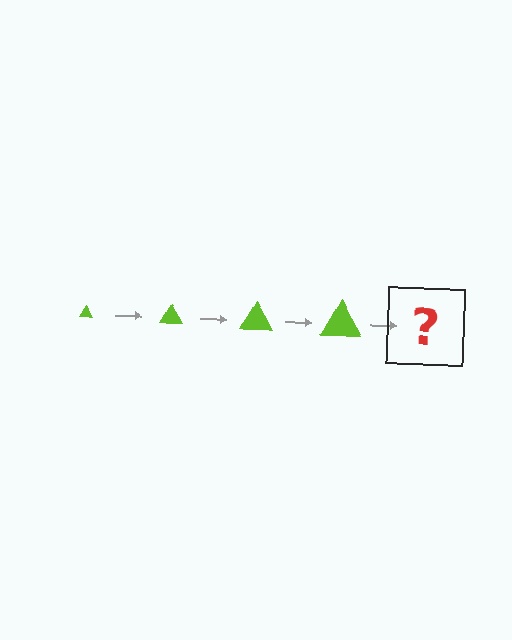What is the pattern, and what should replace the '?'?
The pattern is that the triangle gets progressively larger each step. The '?' should be a lime triangle, larger than the previous one.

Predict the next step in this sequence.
The next step is a lime triangle, larger than the previous one.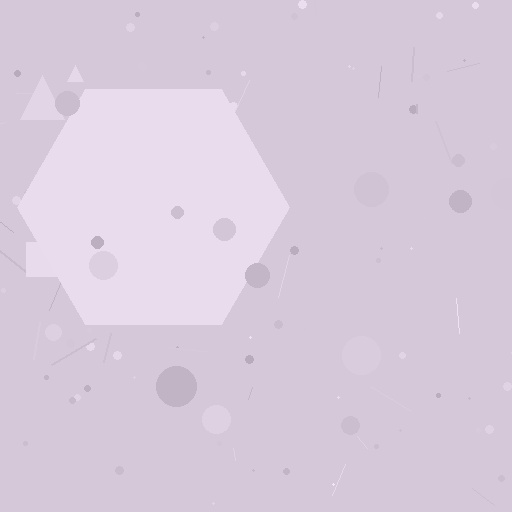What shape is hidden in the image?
A hexagon is hidden in the image.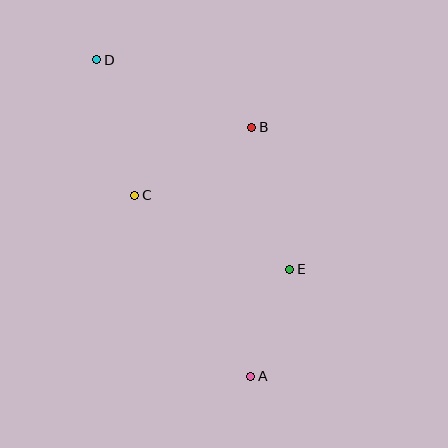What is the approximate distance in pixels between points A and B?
The distance between A and B is approximately 249 pixels.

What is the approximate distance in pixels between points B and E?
The distance between B and E is approximately 147 pixels.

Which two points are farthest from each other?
Points A and D are farthest from each other.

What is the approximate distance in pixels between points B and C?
The distance between B and C is approximately 135 pixels.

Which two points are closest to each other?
Points A and E are closest to each other.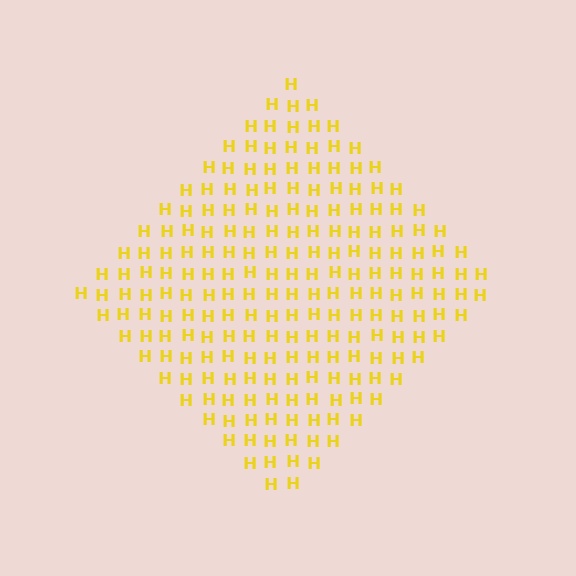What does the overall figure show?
The overall figure shows a diamond.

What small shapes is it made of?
It is made of small letter H's.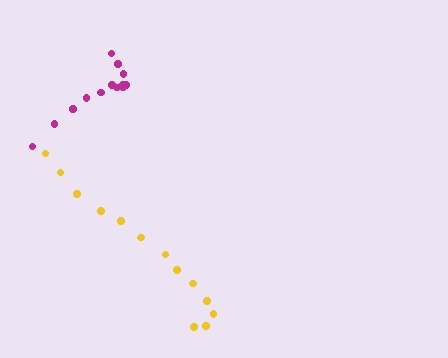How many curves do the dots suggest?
There are 2 distinct paths.